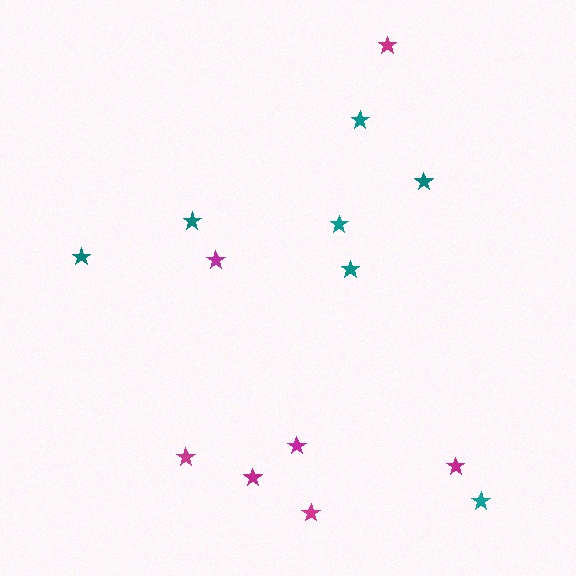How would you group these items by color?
There are 2 groups: one group of magenta stars (7) and one group of teal stars (7).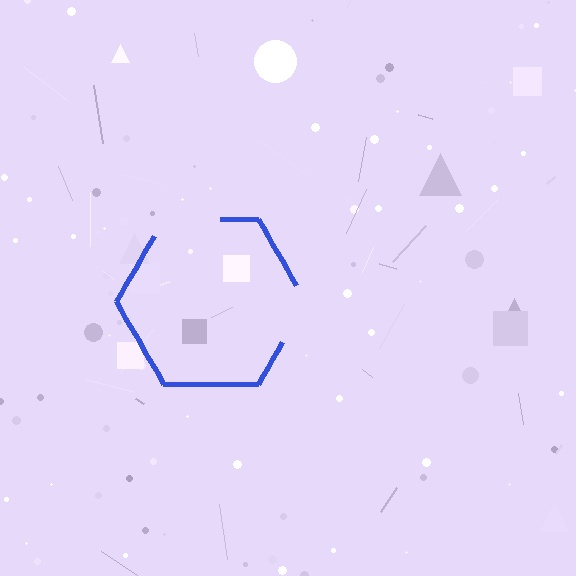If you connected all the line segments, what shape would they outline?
They would outline a hexagon.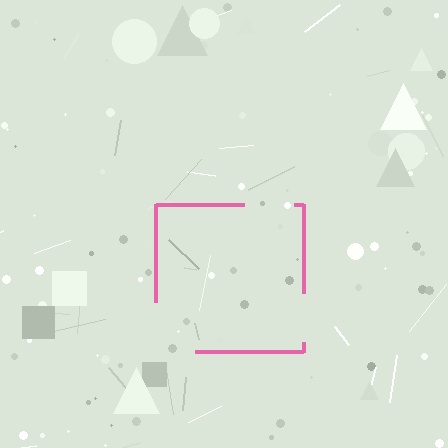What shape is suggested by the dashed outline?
The dashed outline suggests a square.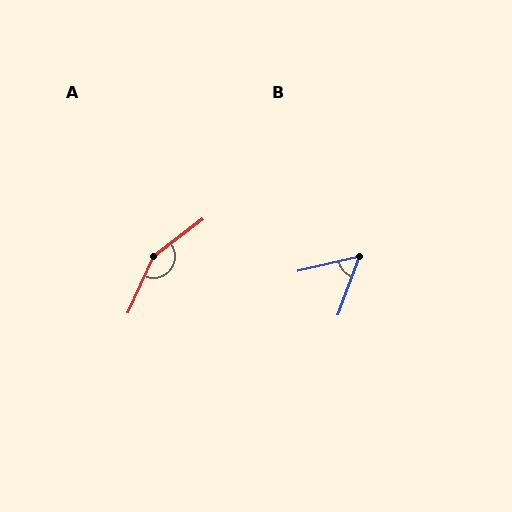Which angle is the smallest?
B, at approximately 57 degrees.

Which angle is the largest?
A, at approximately 152 degrees.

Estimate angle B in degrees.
Approximately 57 degrees.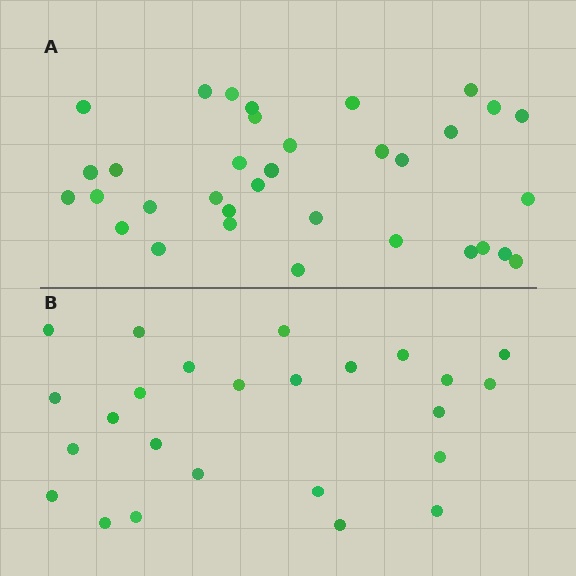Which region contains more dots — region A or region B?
Region A (the top region) has more dots.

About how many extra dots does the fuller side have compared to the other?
Region A has roughly 8 or so more dots than region B.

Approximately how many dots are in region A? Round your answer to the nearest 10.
About 30 dots. (The exact count is 34, which rounds to 30.)